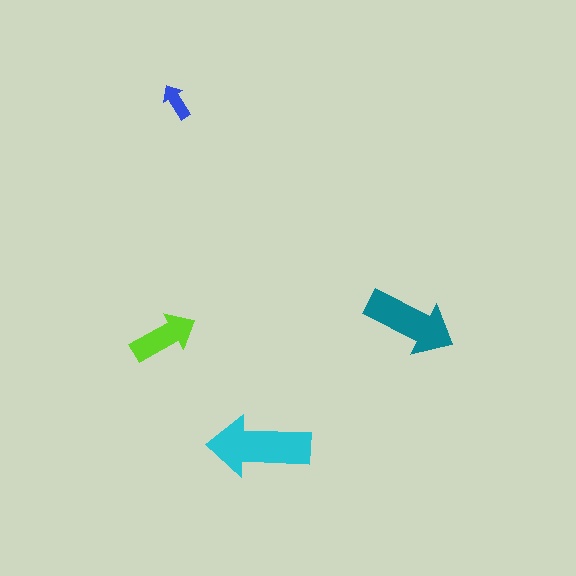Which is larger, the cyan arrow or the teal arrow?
The cyan one.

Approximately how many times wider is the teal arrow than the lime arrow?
About 1.5 times wider.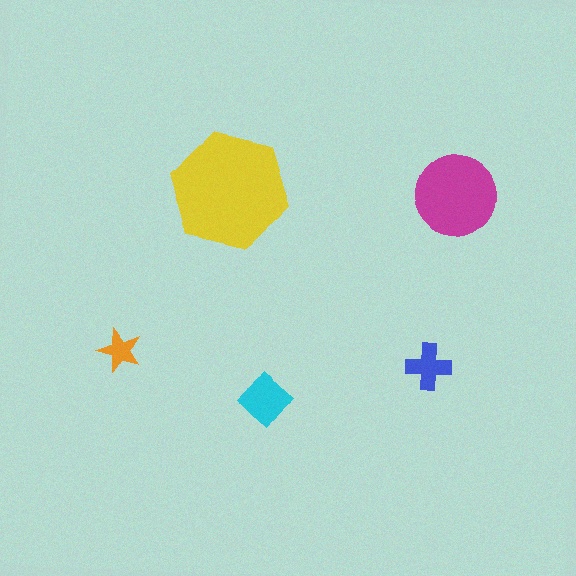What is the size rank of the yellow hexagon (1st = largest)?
1st.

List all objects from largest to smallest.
The yellow hexagon, the magenta circle, the cyan diamond, the blue cross, the orange star.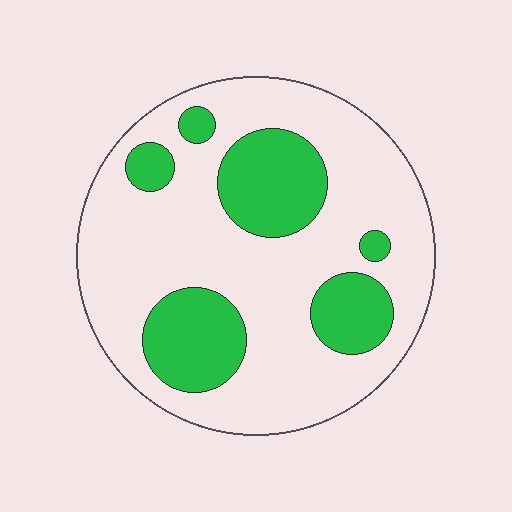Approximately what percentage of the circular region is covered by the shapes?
Approximately 25%.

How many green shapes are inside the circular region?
6.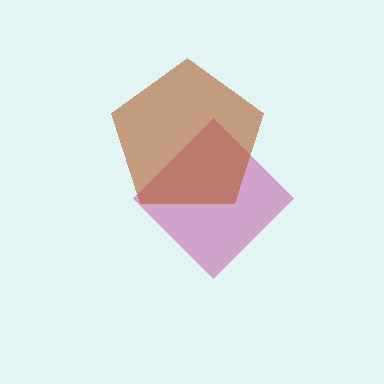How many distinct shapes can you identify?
There are 2 distinct shapes: a magenta diamond, a brown pentagon.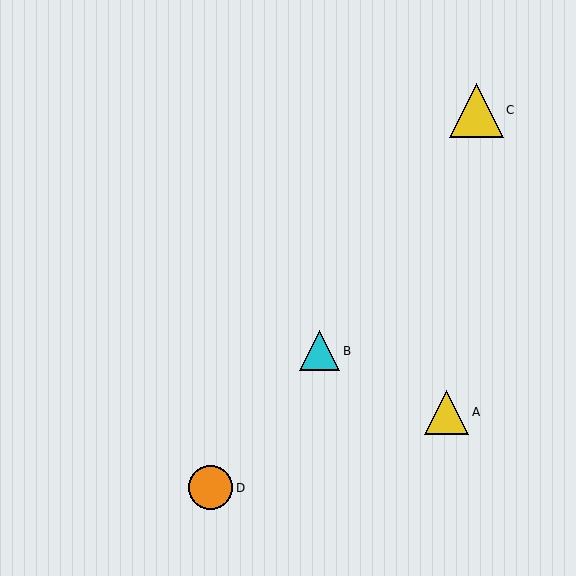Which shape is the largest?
The yellow triangle (labeled C) is the largest.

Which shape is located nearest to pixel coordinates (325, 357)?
The cyan triangle (labeled B) at (320, 351) is nearest to that location.